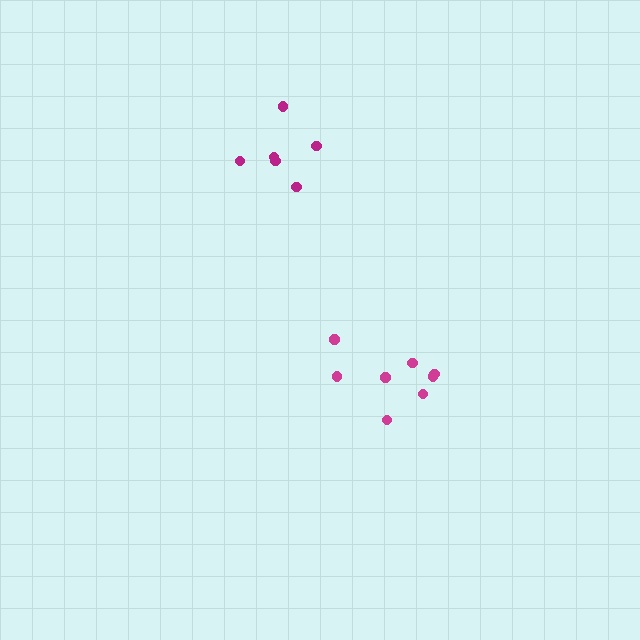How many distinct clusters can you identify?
There are 2 distinct clusters.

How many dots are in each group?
Group 1: 6 dots, Group 2: 8 dots (14 total).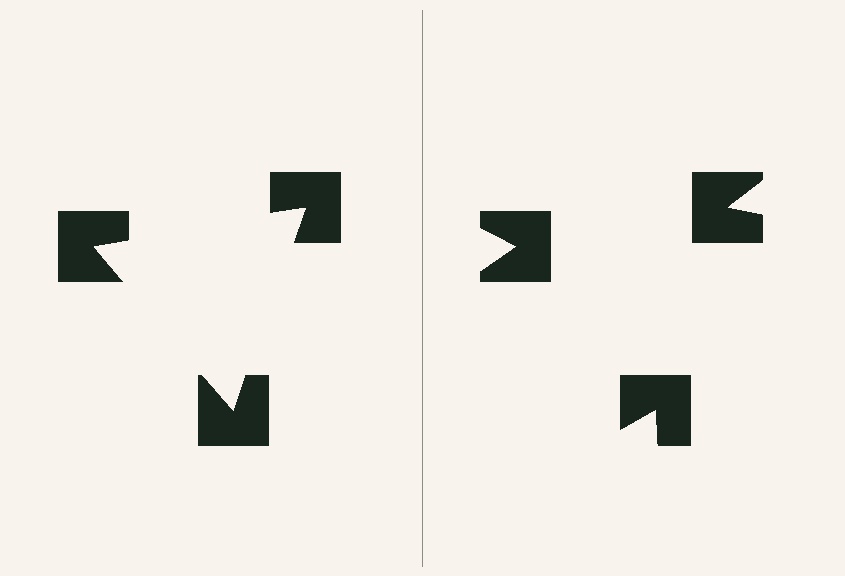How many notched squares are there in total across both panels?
6 — 3 on each side.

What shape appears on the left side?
An illusory triangle.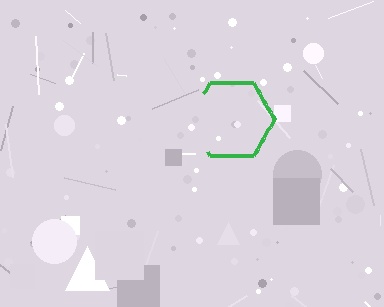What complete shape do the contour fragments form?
The contour fragments form a hexagon.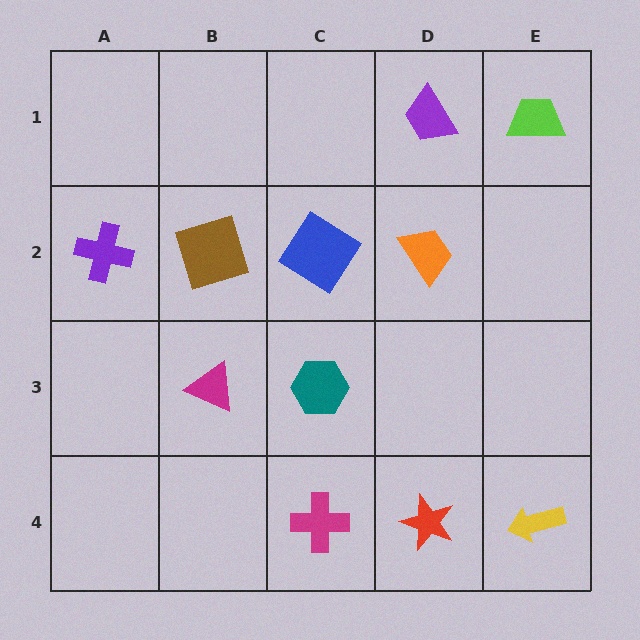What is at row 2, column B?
A brown square.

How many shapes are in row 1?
2 shapes.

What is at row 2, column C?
A blue diamond.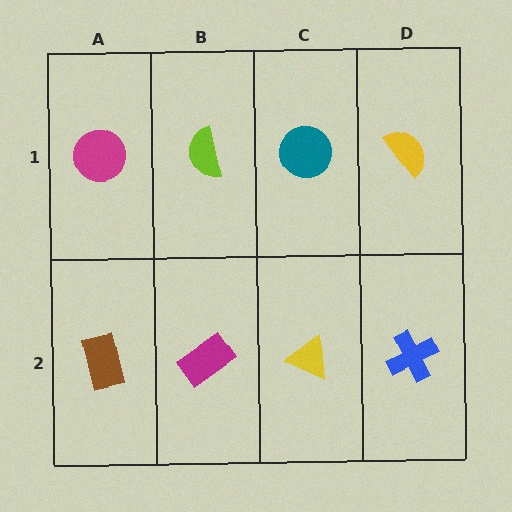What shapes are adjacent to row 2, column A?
A magenta circle (row 1, column A), a magenta rectangle (row 2, column B).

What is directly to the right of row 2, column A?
A magenta rectangle.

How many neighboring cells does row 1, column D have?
2.